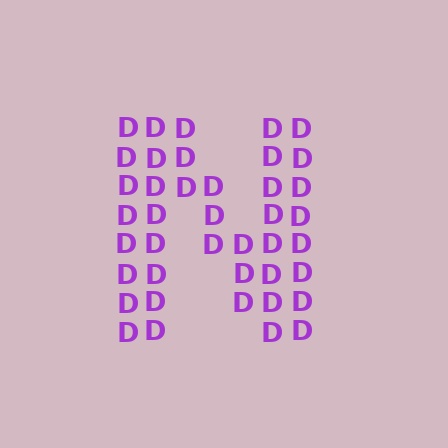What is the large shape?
The large shape is the letter N.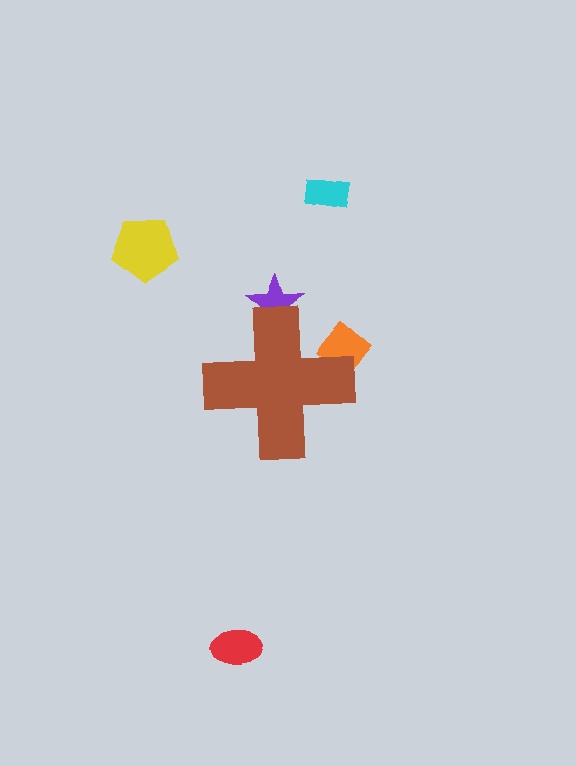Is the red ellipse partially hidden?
No, the red ellipse is fully visible.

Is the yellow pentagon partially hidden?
No, the yellow pentagon is fully visible.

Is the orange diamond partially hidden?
Yes, the orange diamond is partially hidden behind the brown cross.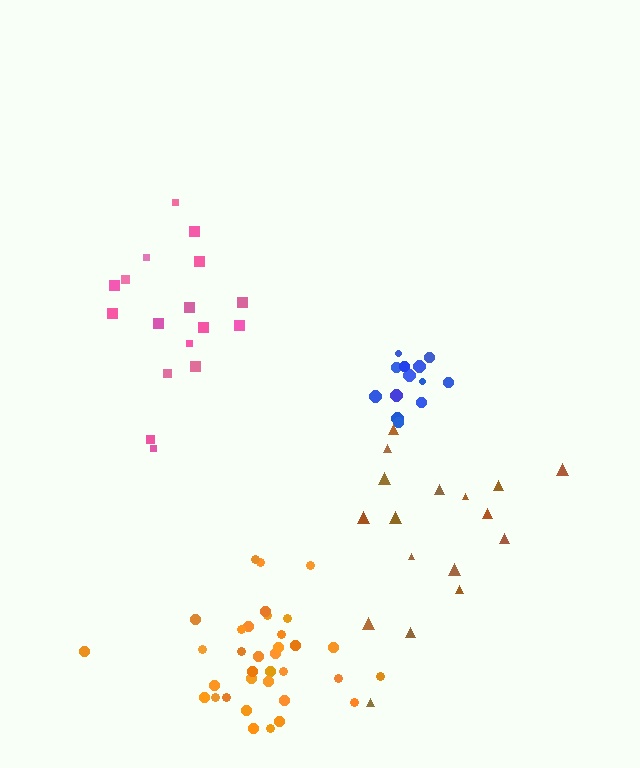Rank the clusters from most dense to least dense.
blue, orange, pink, brown.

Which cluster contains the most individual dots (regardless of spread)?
Orange (35).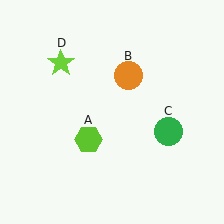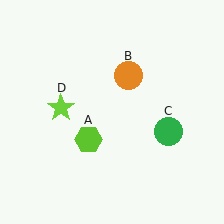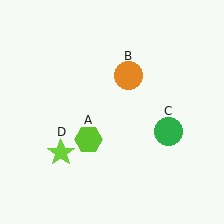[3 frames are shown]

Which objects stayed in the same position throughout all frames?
Lime hexagon (object A) and orange circle (object B) and green circle (object C) remained stationary.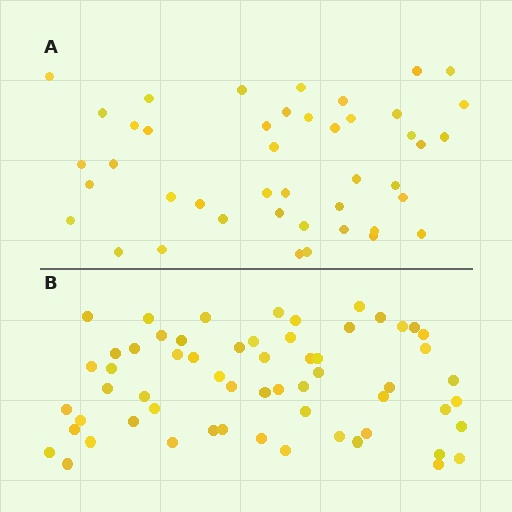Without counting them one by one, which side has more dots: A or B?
Region B (the bottom region) has more dots.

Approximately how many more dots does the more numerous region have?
Region B has approximately 15 more dots than region A.